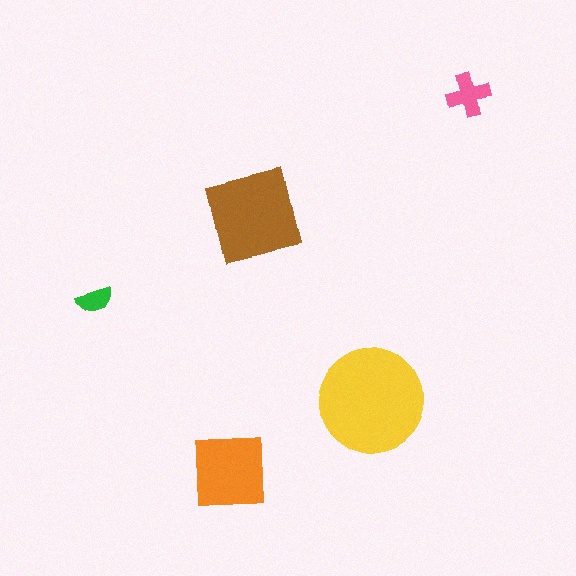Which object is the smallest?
The green semicircle.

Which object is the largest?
The yellow circle.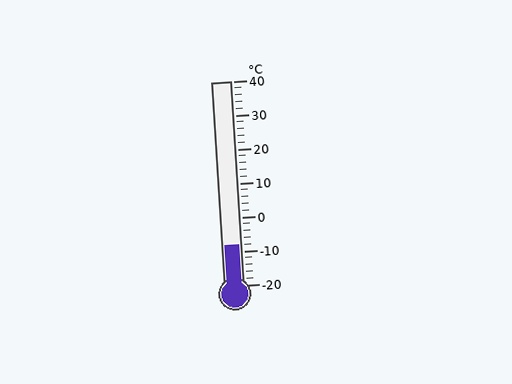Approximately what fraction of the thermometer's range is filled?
The thermometer is filled to approximately 20% of its range.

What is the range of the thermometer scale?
The thermometer scale ranges from -20°C to 40°C.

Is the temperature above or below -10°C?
The temperature is above -10°C.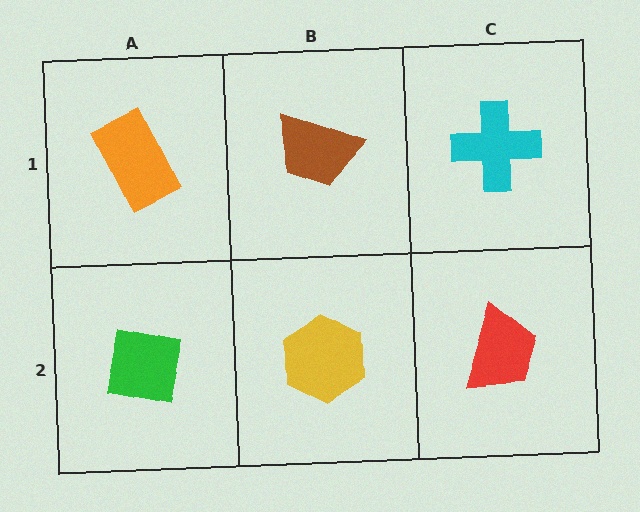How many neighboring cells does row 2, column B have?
3.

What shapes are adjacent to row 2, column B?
A brown trapezoid (row 1, column B), a green square (row 2, column A), a red trapezoid (row 2, column C).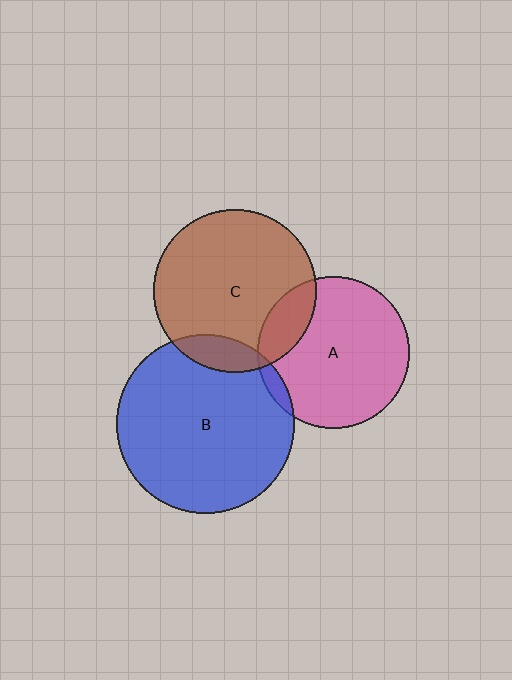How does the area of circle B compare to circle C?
Approximately 1.2 times.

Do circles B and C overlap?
Yes.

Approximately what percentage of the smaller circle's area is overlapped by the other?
Approximately 10%.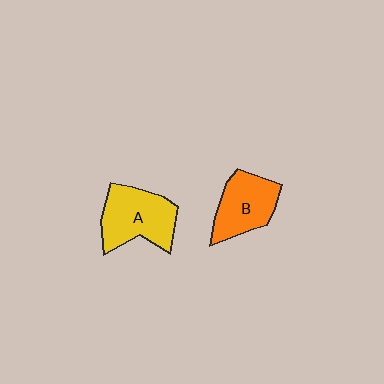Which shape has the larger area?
Shape A (yellow).